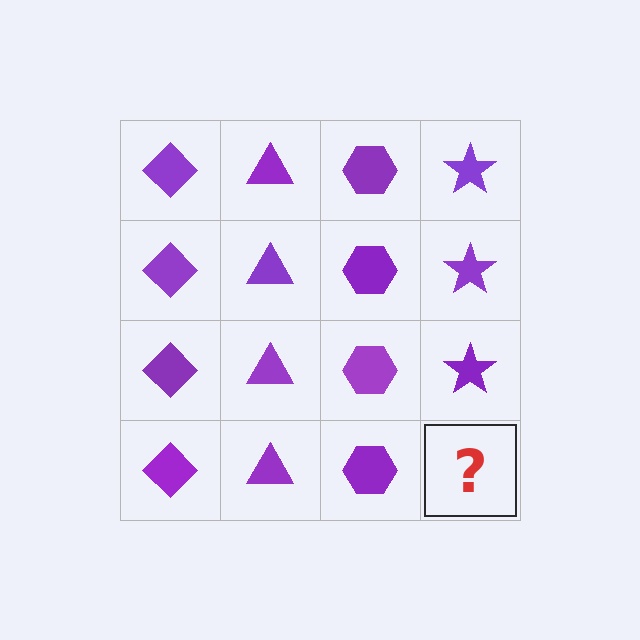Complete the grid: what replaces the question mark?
The question mark should be replaced with a purple star.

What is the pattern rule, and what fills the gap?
The rule is that each column has a consistent shape. The gap should be filled with a purple star.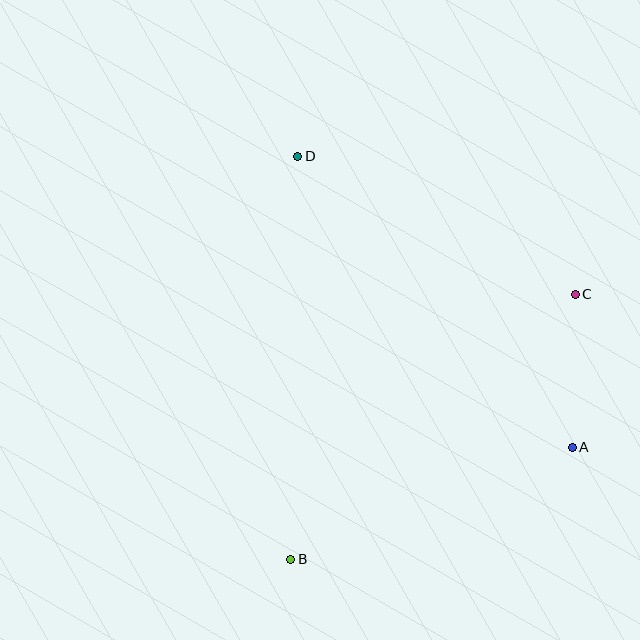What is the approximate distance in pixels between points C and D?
The distance between C and D is approximately 310 pixels.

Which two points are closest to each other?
Points A and C are closest to each other.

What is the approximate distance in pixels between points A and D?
The distance between A and D is approximately 400 pixels.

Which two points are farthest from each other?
Points B and D are farthest from each other.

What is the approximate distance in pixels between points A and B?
The distance between A and B is approximately 303 pixels.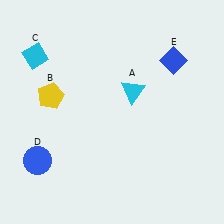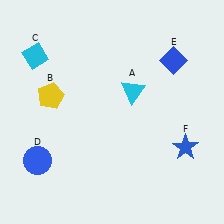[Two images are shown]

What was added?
A blue star (F) was added in Image 2.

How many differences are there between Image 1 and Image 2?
There is 1 difference between the two images.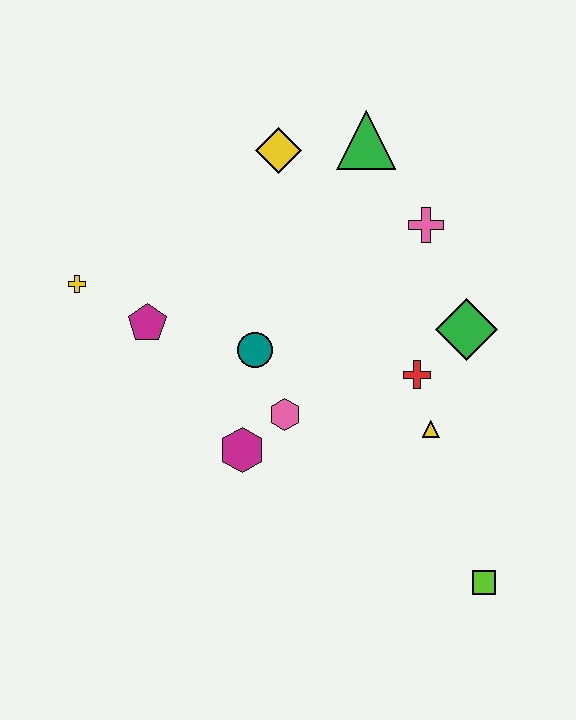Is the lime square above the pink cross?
No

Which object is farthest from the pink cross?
The lime square is farthest from the pink cross.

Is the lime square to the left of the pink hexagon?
No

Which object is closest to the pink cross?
The green triangle is closest to the pink cross.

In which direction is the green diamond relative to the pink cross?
The green diamond is below the pink cross.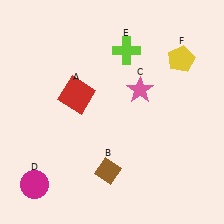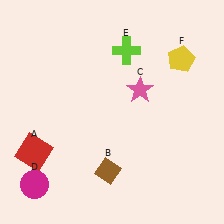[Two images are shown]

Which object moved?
The red square (A) moved down.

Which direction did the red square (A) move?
The red square (A) moved down.